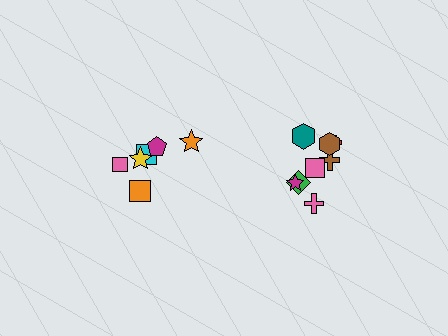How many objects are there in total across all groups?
There are 14 objects.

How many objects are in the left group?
There are 6 objects.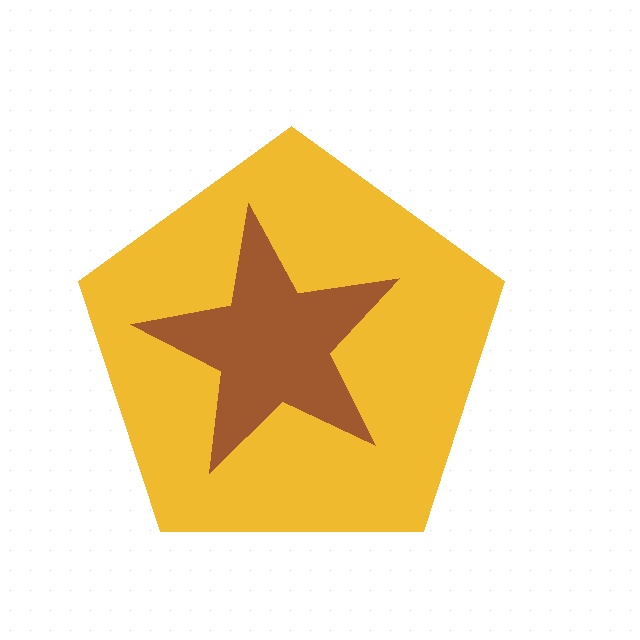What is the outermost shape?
The yellow pentagon.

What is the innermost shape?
The brown star.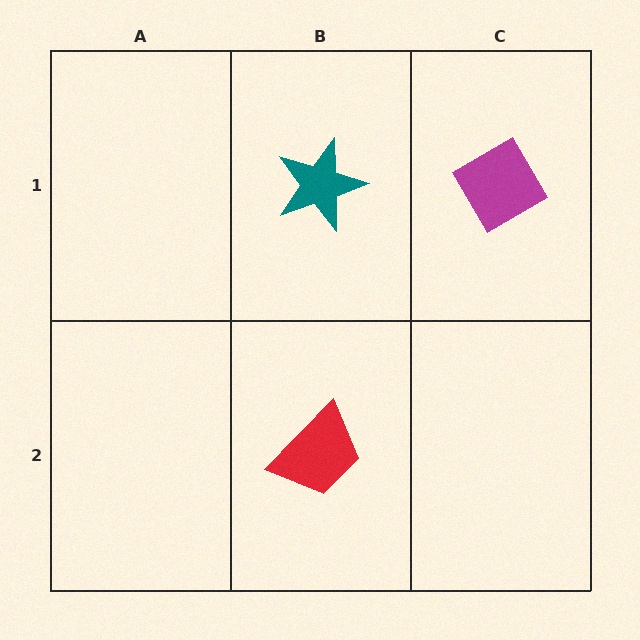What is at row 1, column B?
A teal star.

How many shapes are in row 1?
2 shapes.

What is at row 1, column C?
A magenta diamond.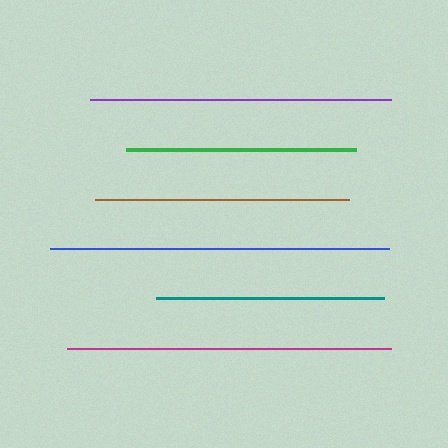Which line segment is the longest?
The blue line is the longest at approximately 339 pixels.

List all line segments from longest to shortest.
From longest to shortest: blue, magenta, purple, brown, green, teal.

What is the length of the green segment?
The green segment is approximately 230 pixels long.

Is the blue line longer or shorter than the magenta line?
The blue line is longer than the magenta line.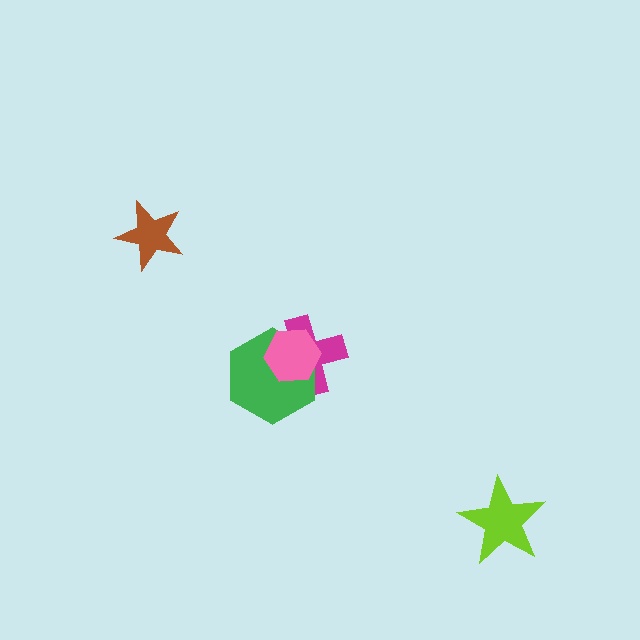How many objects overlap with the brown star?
0 objects overlap with the brown star.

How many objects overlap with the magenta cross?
2 objects overlap with the magenta cross.